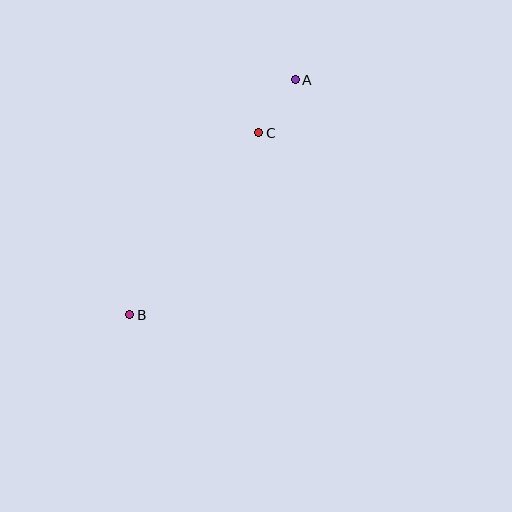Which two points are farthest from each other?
Points A and B are farthest from each other.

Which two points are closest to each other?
Points A and C are closest to each other.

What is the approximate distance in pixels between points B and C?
The distance between B and C is approximately 223 pixels.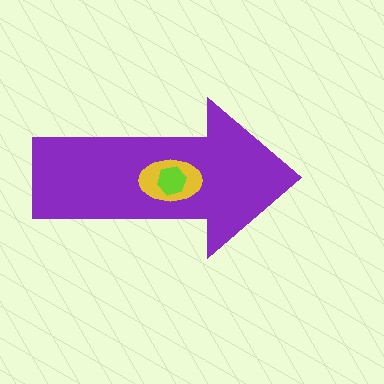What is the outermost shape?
The purple arrow.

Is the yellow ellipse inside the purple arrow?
Yes.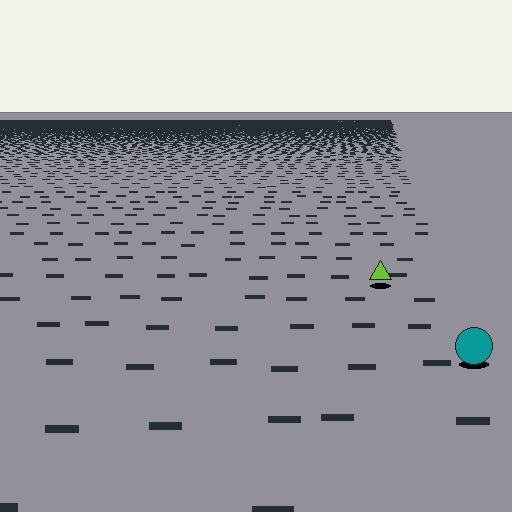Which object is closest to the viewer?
The teal circle is closest. The texture marks near it are larger and more spread out.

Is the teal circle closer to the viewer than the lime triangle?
Yes. The teal circle is closer — you can tell from the texture gradient: the ground texture is coarser near it.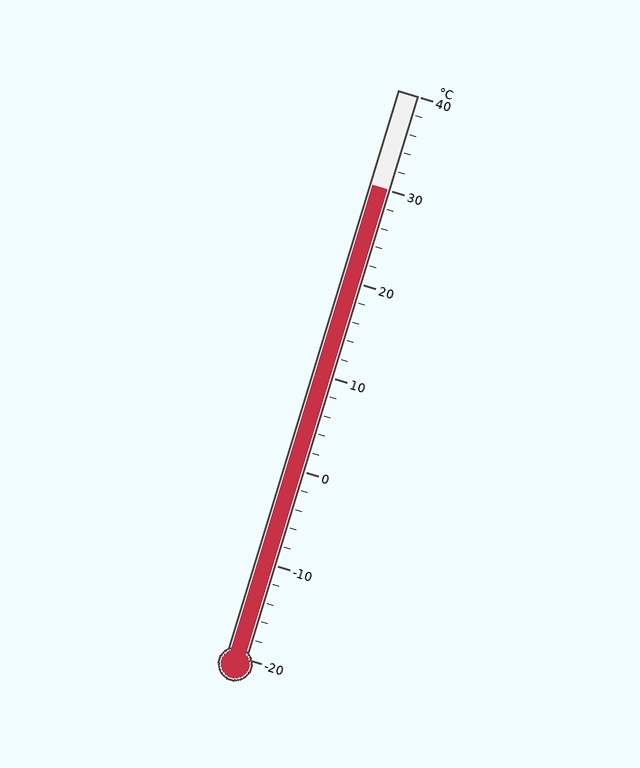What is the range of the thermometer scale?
The thermometer scale ranges from -20°C to 40°C.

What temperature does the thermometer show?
The thermometer shows approximately 30°C.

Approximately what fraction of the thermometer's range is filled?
The thermometer is filled to approximately 85% of its range.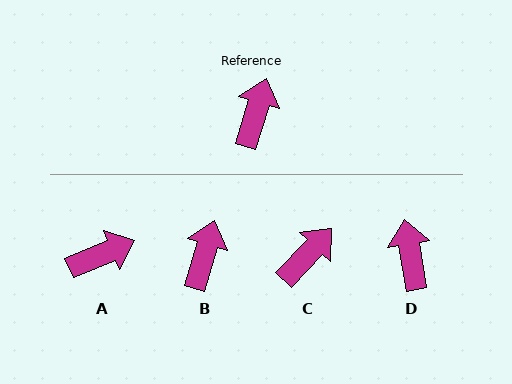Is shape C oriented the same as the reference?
No, it is off by about 26 degrees.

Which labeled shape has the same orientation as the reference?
B.